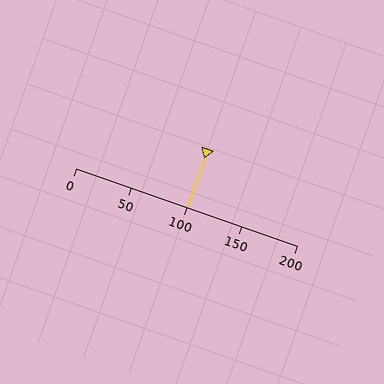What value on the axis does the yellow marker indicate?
The marker indicates approximately 100.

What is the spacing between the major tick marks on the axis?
The major ticks are spaced 50 apart.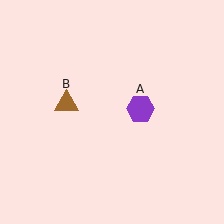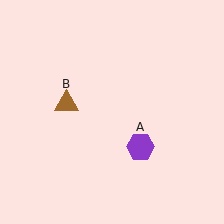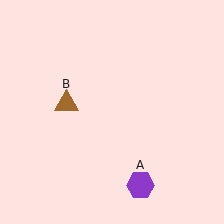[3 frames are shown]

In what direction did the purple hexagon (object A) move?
The purple hexagon (object A) moved down.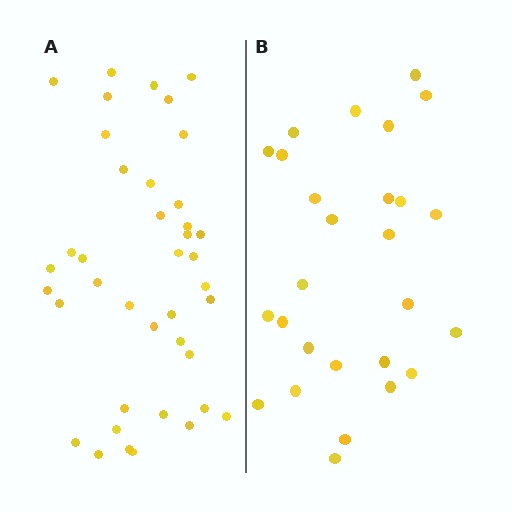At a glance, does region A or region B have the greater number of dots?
Region A (the left region) has more dots.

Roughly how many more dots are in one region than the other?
Region A has approximately 15 more dots than region B.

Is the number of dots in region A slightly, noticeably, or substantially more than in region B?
Region A has substantially more. The ratio is roughly 1.5 to 1.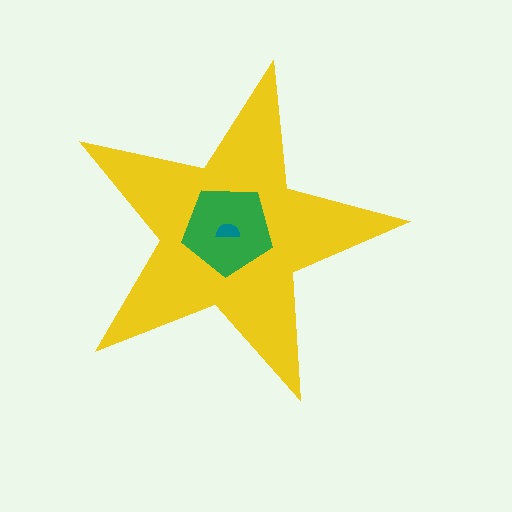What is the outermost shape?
The yellow star.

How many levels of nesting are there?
3.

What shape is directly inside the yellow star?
The green pentagon.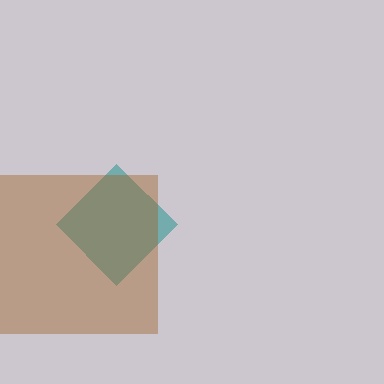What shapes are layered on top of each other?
The layered shapes are: a teal diamond, a brown square.